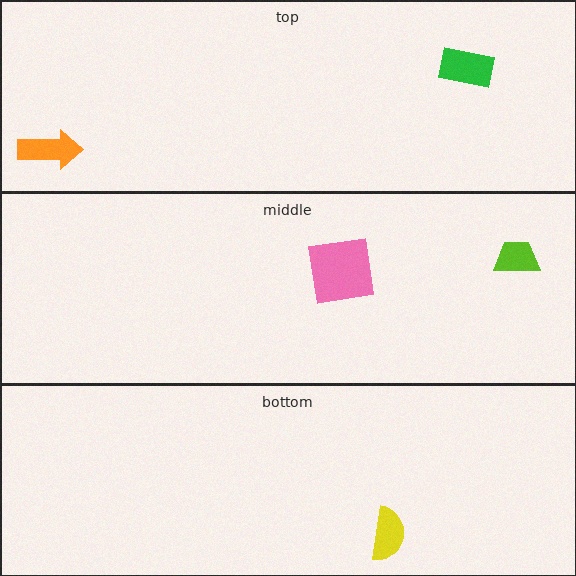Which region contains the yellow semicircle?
The bottom region.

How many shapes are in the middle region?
2.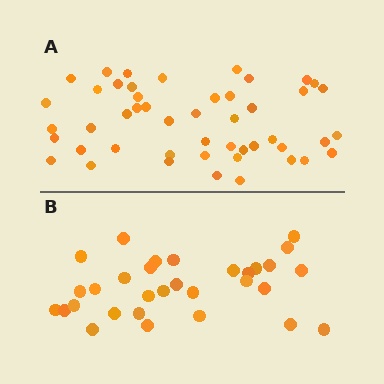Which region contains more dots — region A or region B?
Region A (the top region) has more dots.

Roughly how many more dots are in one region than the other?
Region A has approximately 15 more dots than region B.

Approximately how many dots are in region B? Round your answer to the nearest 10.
About 30 dots. (The exact count is 31, which rounds to 30.)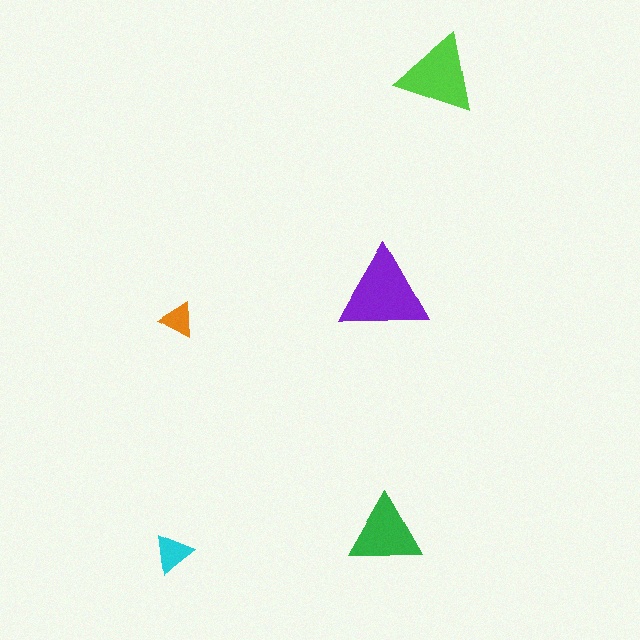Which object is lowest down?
The cyan triangle is bottommost.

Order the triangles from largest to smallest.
the purple one, the lime one, the green one, the cyan one, the orange one.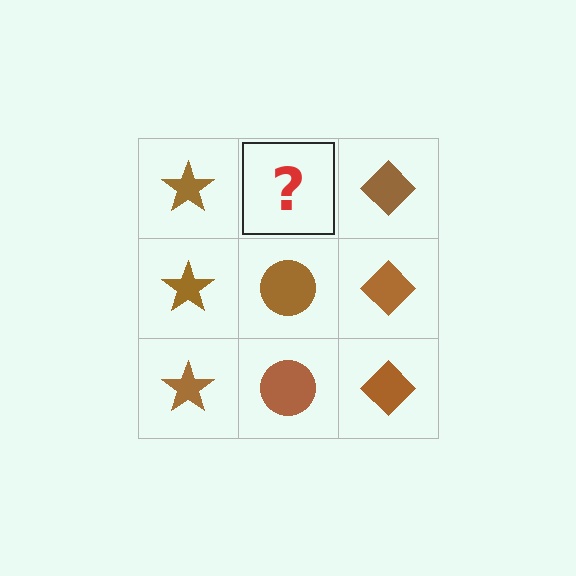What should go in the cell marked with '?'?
The missing cell should contain a brown circle.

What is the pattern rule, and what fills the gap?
The rule is that each column has a consistent shape. The gap should be filled with a brown circle.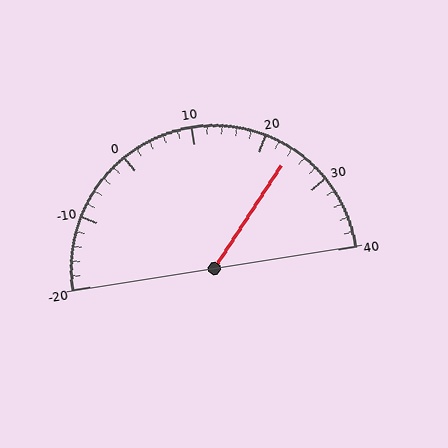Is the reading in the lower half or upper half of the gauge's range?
The reading is in the upper half of the range (-20 to 40).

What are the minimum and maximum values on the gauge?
The gauge ranges from -20 to 40.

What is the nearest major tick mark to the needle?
The nearest major tick mark is 20.